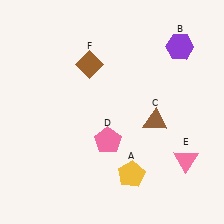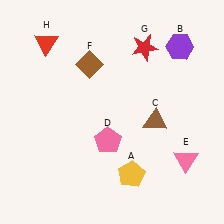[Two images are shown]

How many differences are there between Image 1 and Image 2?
There are 2 differences between the two images.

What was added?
A red star (G), a red triangle (H) were added in Image 2.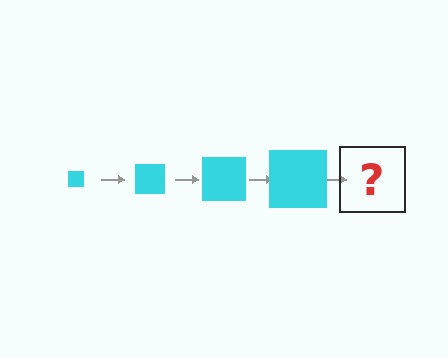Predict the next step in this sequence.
The next step is a cyan square, larger than the previous one.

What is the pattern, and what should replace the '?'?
The pattern is that the square gets progressively larger each step. The '?' should be a cyan square, larger than the previous one.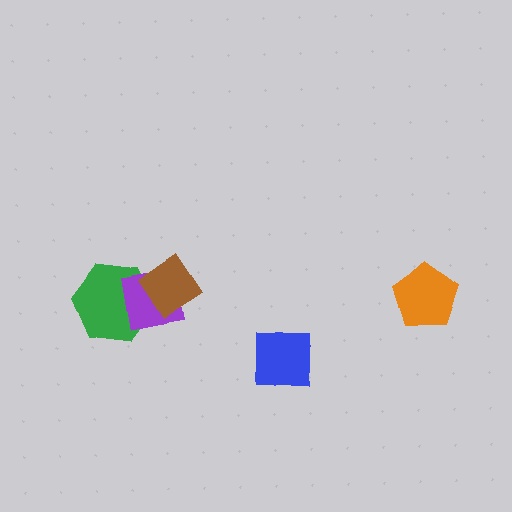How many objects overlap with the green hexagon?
2 objects overlap with the green hexagon.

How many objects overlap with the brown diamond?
2 objects overlap with the brown diamond.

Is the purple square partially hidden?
Yes, it is partially covered by another shape.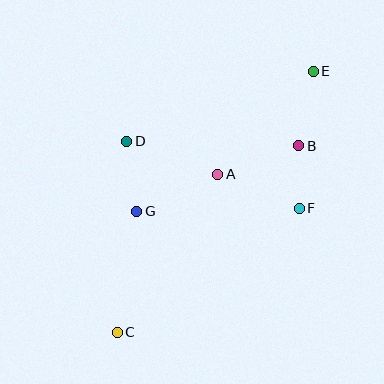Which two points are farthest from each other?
Points C and E are farthest from each other.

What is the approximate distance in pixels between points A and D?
The distance between A and D is approximately 97 pixels.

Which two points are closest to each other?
Points B and F are closest to each other.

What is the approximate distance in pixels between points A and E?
The distance between A and E is approximately 141 pixels.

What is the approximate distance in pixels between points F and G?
The distance between F and G is approximately 162 pixels.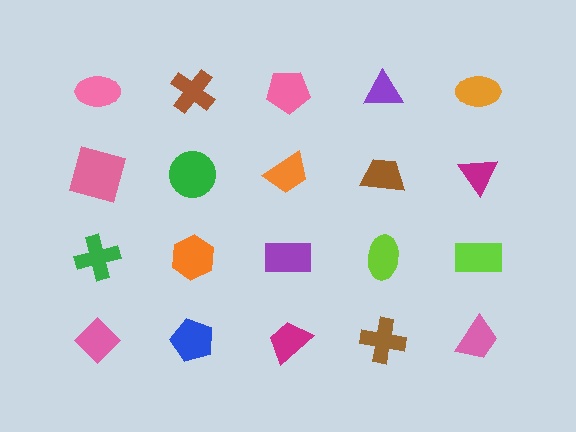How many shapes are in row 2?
5 shapes.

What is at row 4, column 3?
A magenta trapezoid.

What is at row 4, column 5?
A pink trapezoid.